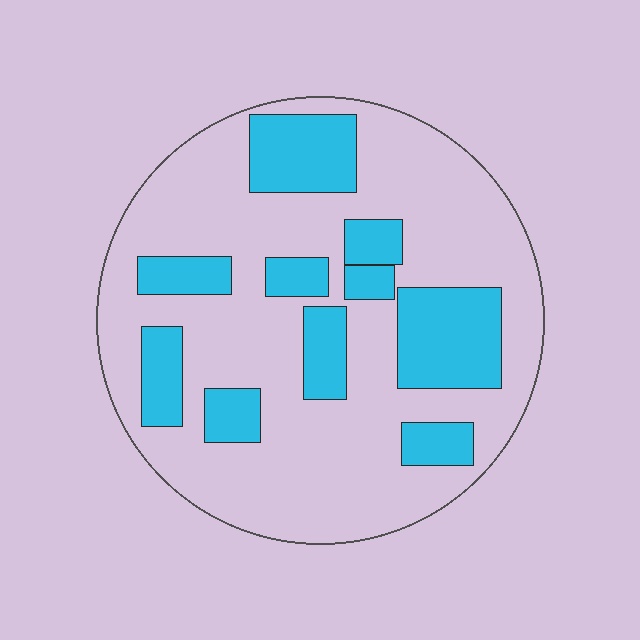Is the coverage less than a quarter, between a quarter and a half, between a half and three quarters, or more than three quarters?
Between a quarter and a half.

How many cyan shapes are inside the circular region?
10.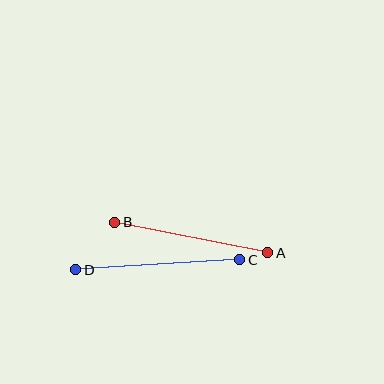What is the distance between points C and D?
The distance is approximately 164 pixels.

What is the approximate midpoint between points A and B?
The midpoint is at approximately (191, 237) pixels.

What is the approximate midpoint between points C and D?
The midpoint is at approximately (158, 265) pixels.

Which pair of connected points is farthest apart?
Points C and D are farthest apart.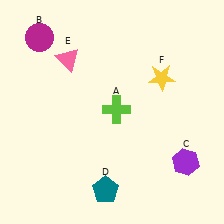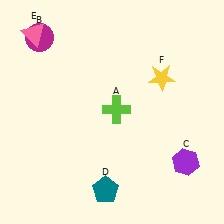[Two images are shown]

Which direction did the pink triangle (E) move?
The pink triangle (E) moved left.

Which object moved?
The pink triangle (E) moved left.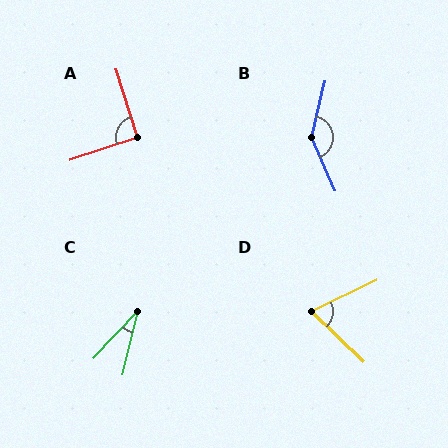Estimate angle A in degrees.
Approximately 91 degrees.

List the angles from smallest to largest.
C (29°), D (69°), A (91°), B (143°).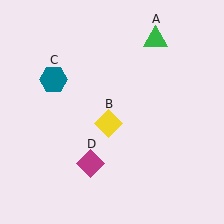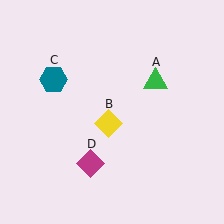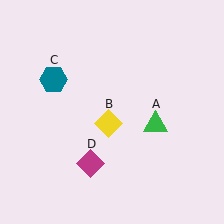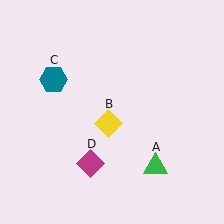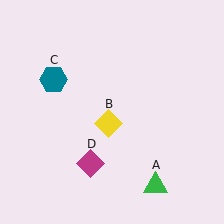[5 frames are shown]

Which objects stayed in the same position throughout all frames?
Yellow diamond (object B) and teal hexagon (object C) and magenta diamond (object D) remained stationary.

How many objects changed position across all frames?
1 object changed position: green triangle (object A).